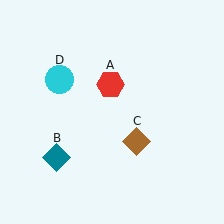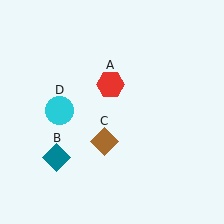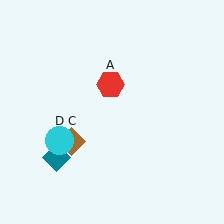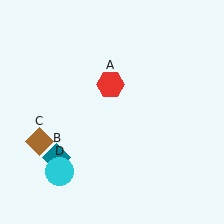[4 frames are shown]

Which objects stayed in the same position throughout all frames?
Red hexagon (object A) and teal diamond (object B) remained stationary.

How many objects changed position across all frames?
2 objects changed position: brown diamond (object C), cyan circle (object D).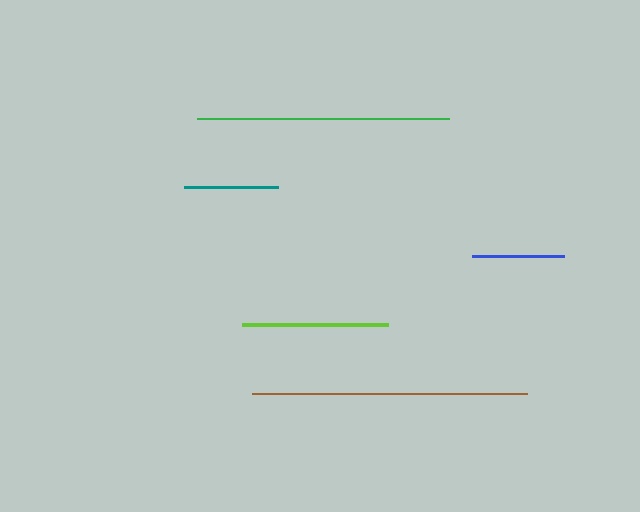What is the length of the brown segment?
The brown segment is approximately 275 pixels long.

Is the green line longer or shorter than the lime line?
The green line is longer than the lime line.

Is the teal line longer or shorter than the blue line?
The teal line is longer than the blue line.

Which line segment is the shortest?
The blue line is the shortest at approximately 91 pixels.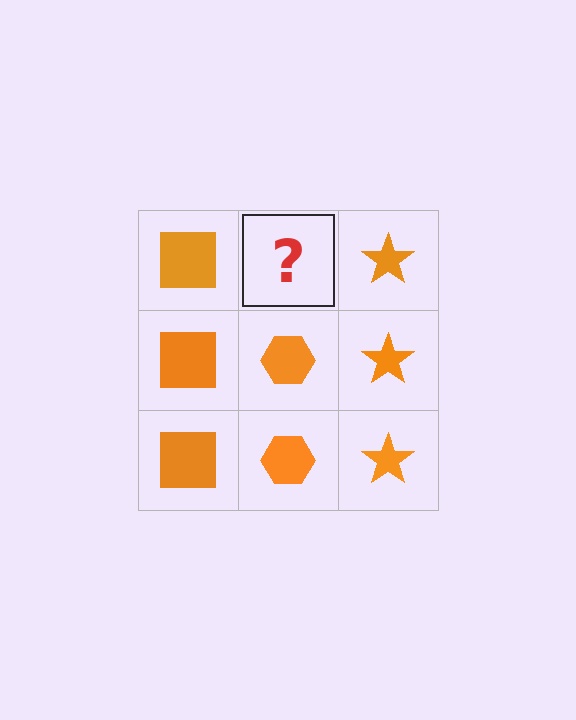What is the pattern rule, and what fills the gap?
The rule is that each column has a consistent shape. The gap should be filled with an orange hexagon.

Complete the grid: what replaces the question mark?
The question mark should be replaced with an orange hexagon.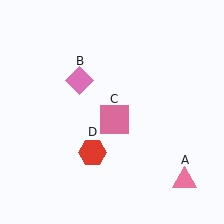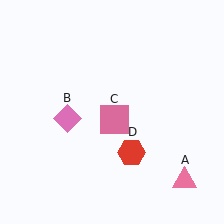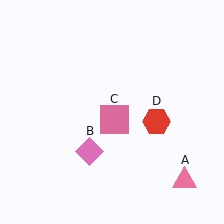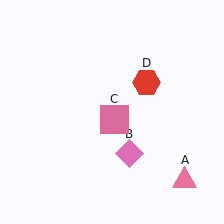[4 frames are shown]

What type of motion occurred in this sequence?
The pink diamond (object B), red hexagon (object D) rotated counterclockwise around the center of the scene.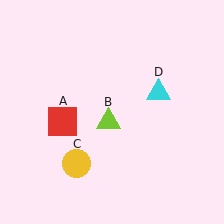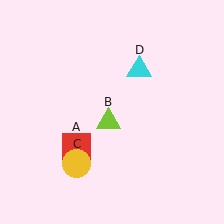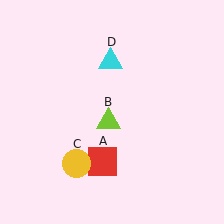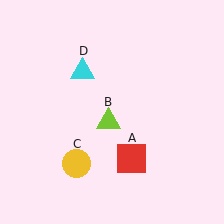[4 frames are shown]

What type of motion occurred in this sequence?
The red square (object A), cyan triangle (object D) rotated counterclockwise around the center of the scene.